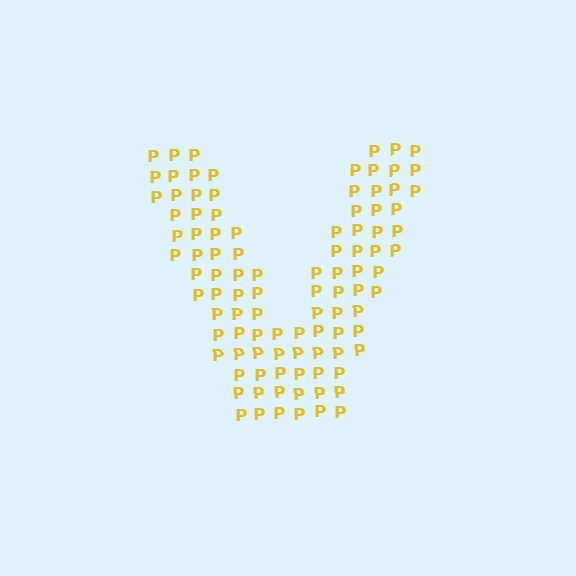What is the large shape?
The large shape is the letter V.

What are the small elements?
The small elements are letter P's.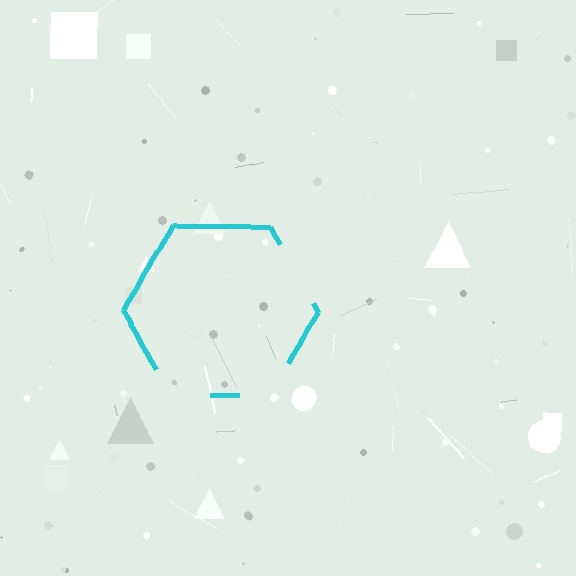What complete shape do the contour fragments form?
The contour fragments form a hexagon.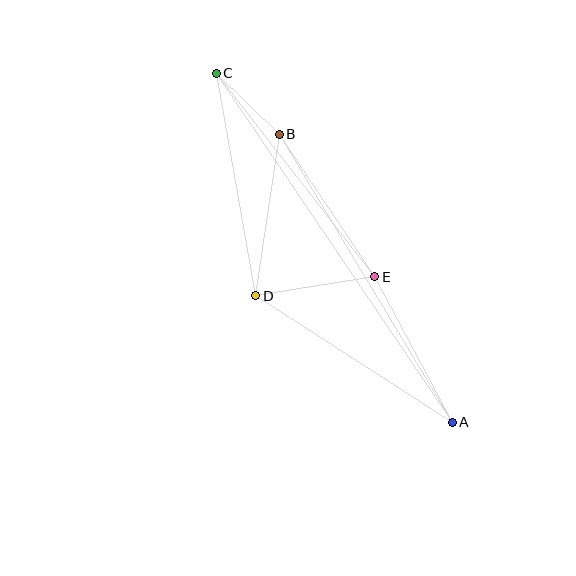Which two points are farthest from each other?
Points A and C are farthest from each other.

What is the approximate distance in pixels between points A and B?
The distance between A and B is approximately 336 pixels.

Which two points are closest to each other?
Points B and C are closest to each other.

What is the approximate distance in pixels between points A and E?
The distance between A and E is approximately 165 pixels.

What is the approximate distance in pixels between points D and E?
The distance between D and E is approximately 120 pixels.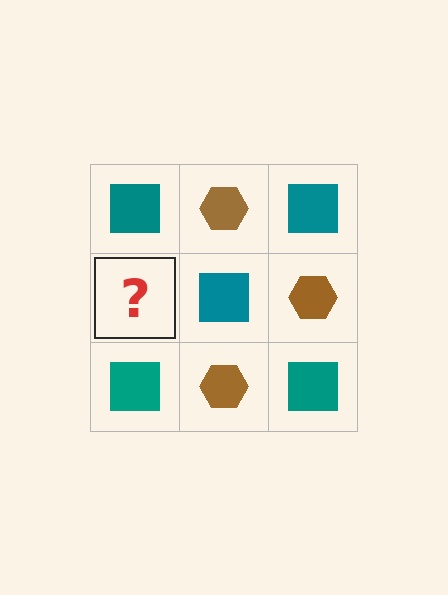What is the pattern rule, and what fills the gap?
The rule is that it alternates teal square and brown hexagon in a checkerboard pattern. The gap should be filled with a brown hexagon.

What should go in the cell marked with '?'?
The missing cell should contain a brown hexagon.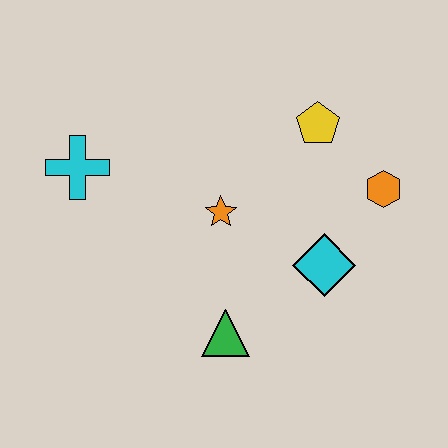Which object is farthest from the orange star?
The orange hexagon is farthest from the orange star.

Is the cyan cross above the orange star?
Yes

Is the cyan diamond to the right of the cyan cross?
Yes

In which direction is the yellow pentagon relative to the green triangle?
The yellow pentagon is above the green triangle.